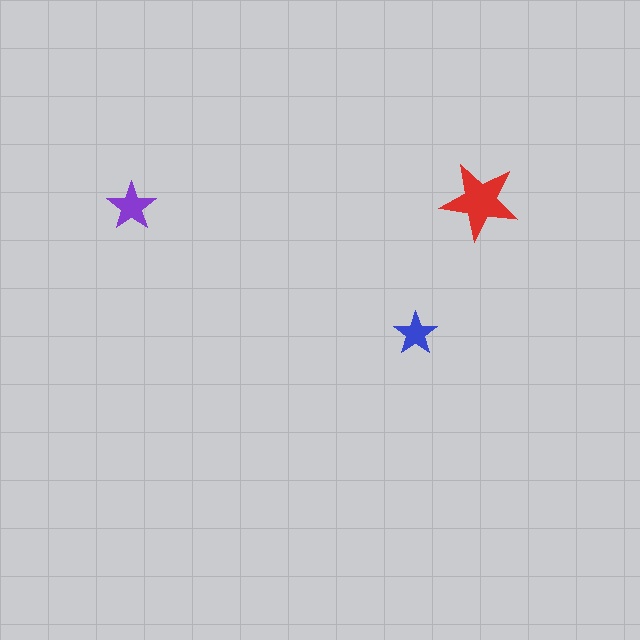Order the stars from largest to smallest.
the red one, the purple one, the blue one.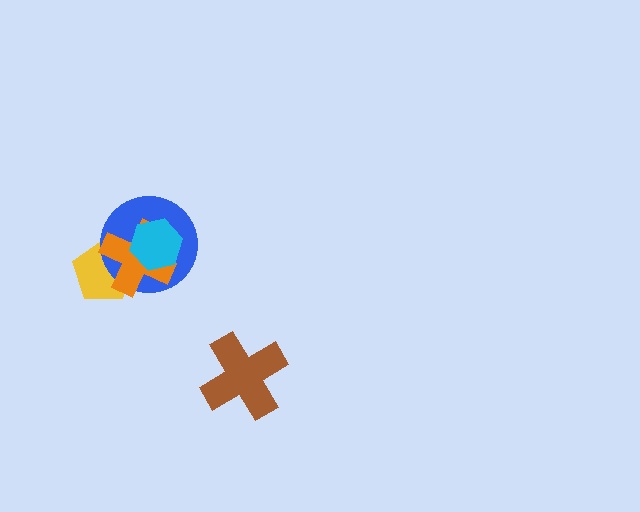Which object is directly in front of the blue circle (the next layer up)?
The orange cross is directly in front of the blue circle.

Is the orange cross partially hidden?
Yes, it is partially covered by another shape.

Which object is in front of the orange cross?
The cyan hexagon is in front of the orange cross.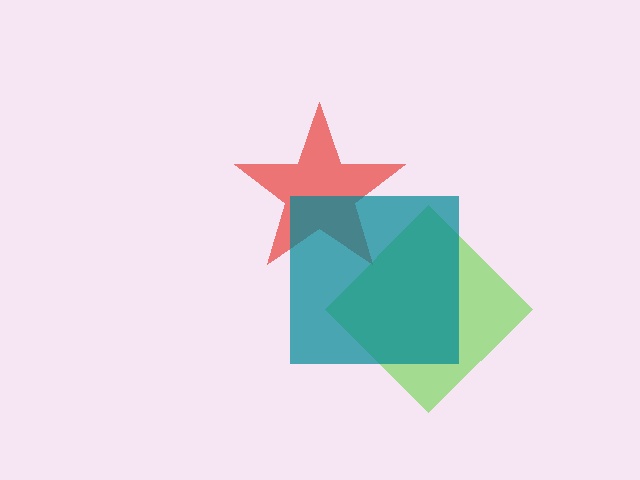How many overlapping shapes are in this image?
There are 3 overlapping shapes in the image.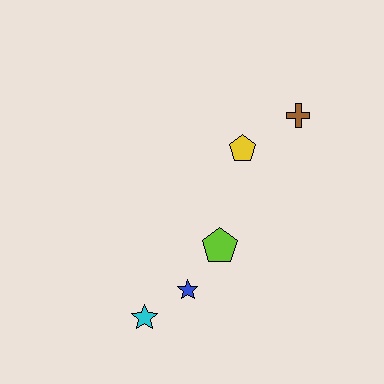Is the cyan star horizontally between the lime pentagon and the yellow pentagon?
No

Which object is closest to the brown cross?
The yellow pentagon is closest to the brown cross.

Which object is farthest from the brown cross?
The cyan star is farthest from the brown cross.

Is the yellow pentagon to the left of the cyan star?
No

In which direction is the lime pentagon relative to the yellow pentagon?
The lime pentagon is below the yellow pentagon.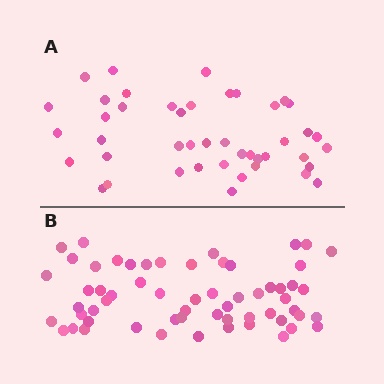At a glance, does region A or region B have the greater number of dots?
Region B (the bottom region) has more dots.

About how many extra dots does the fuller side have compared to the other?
Region B has approximately 15 more dots than region A.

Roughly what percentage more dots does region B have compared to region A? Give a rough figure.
About 35% more.